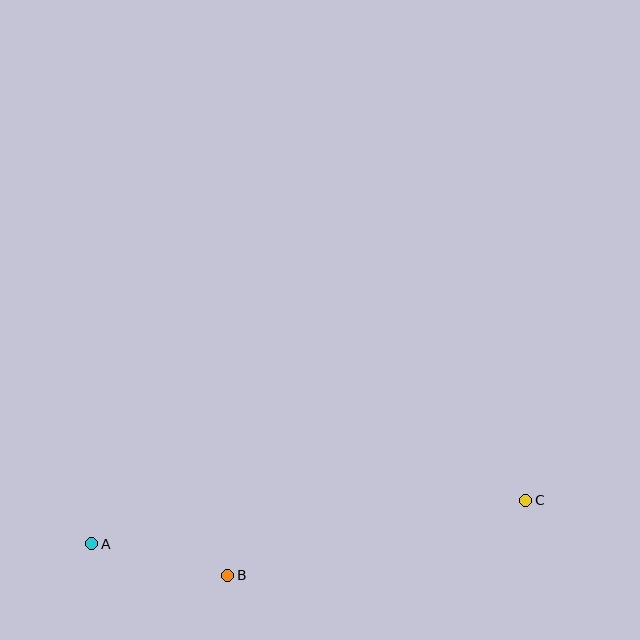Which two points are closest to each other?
Points A and B are closest to each other.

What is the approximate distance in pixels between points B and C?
The distance between B and C is approximately 307 pixels.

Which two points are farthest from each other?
Points A and C are farthest from each other.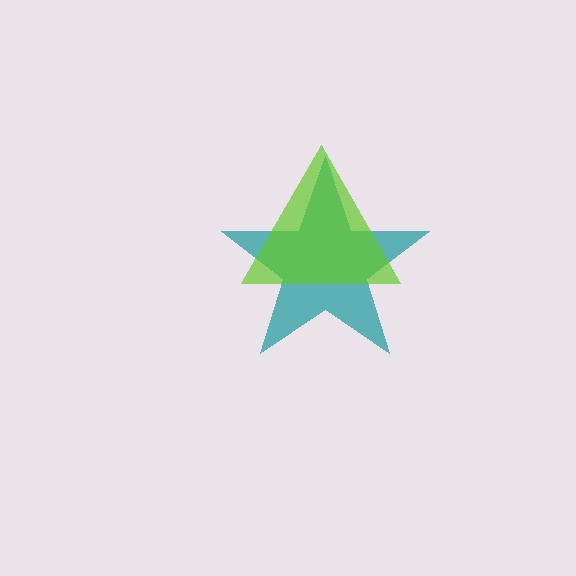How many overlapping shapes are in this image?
There are 2 overlapping shapes in the image.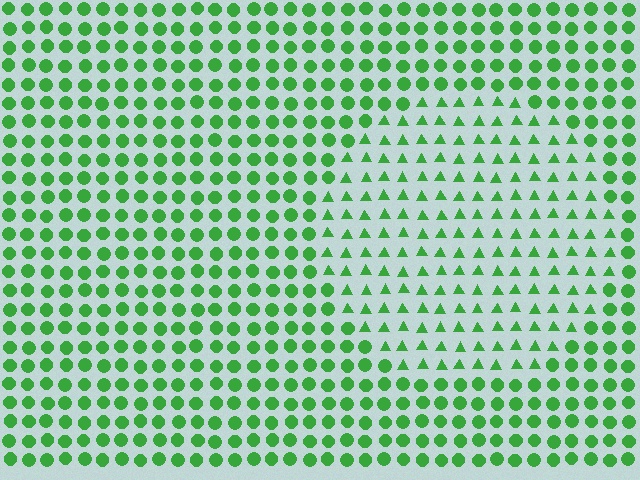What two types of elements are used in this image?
The image uses triangles inside the circle region and circles outside it.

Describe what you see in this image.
The image is filled with small green elements arranged in a uniform grid. A circle-shaped region contains triangles, while the surrounding area contains circles. The boundary is defined purely by the change in element shape.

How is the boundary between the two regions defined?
The boundary is defined by a change in element shape: triangles inside vs. circles outside. All elements share the same color and spacing.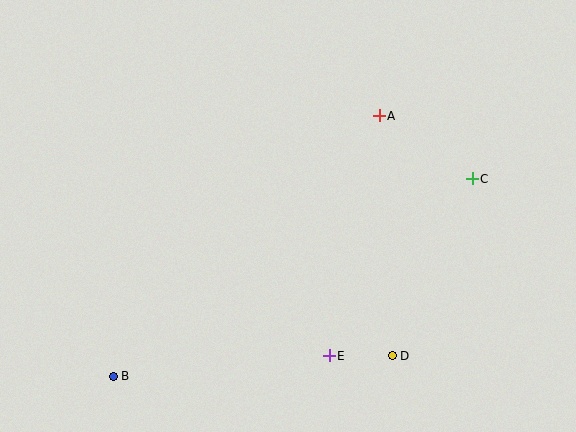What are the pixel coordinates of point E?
Point E is at (329, 356).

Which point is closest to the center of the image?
Point A at (379, 116) is closest to the center.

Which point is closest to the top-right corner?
Point C is closest to the top-right corner.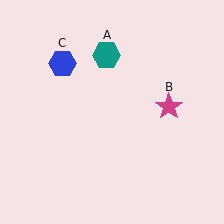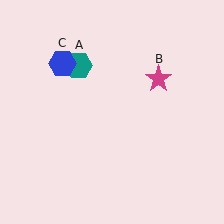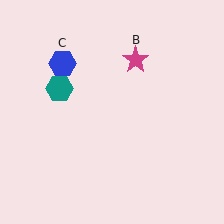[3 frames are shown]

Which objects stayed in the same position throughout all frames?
Blue hexagon (object C) remained stationary.